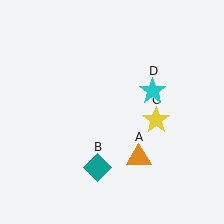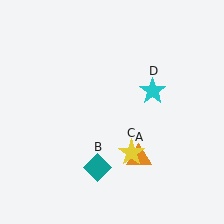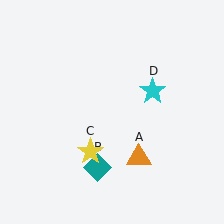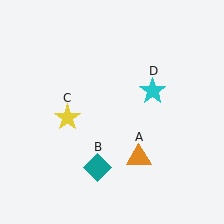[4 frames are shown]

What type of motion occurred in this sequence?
The yellow star (object C) rotated clockwise around the center of the scene.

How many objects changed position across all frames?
1 object changed position: yellow star (object C).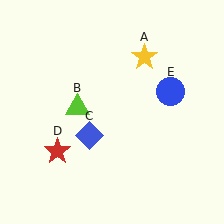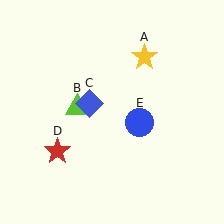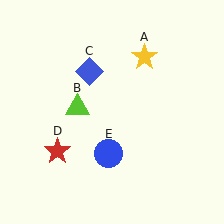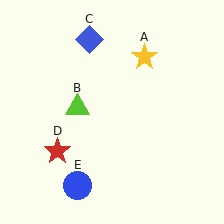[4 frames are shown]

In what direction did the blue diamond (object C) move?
The blue diamond (object C) moved up.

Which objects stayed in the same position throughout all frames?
Yellow star (object A) and lime triangle (object B) and red star (object D) remained stationary.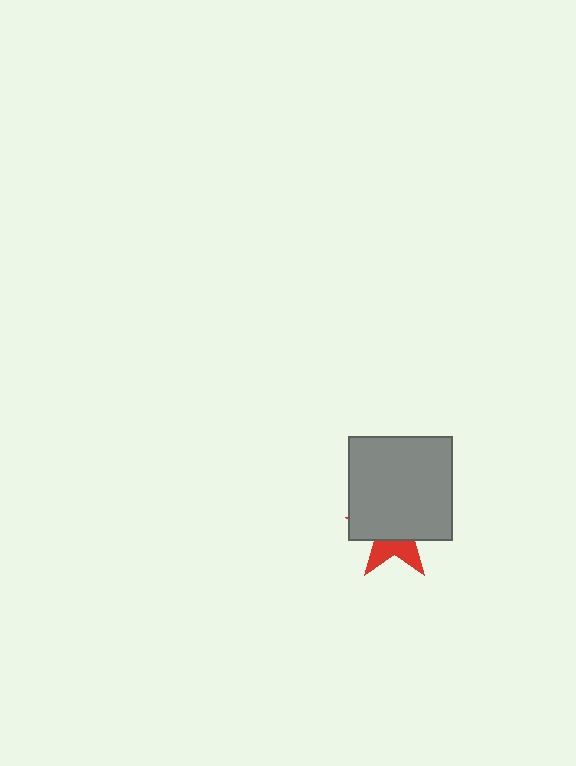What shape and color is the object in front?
The object in front is a gray square.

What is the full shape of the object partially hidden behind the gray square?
The partially hidden object is a red star.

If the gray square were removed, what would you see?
You would see the complete red star.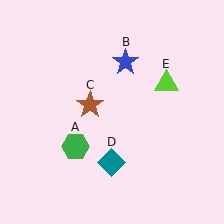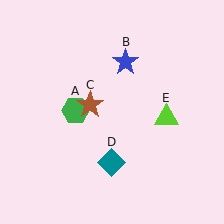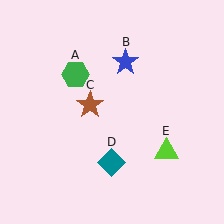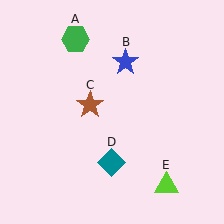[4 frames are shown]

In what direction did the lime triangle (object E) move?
The lime triangle (object E) moved down.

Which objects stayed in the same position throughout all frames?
Blue star (object B) and brown star (object C) and teal diamond (object D) remained stationary.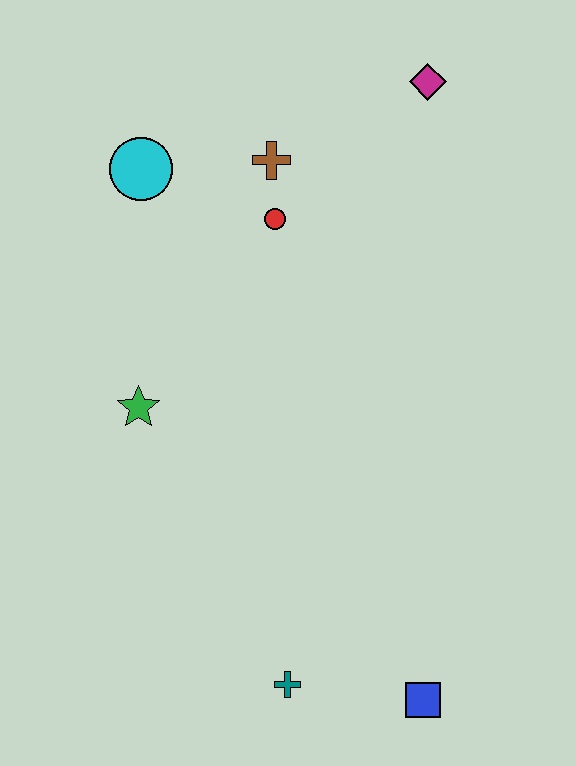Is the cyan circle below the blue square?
No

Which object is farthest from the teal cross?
The magenta diamond is farthest from the teal cross.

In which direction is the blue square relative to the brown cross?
The blue square is below the brown cross.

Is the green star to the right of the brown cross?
No